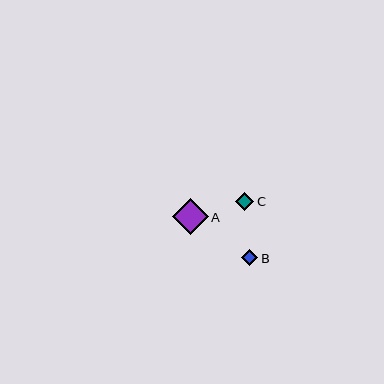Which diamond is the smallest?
Diamond B is the smallest with a size of approximately 16 pixels.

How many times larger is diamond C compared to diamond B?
Diamond C is approximately 1.1 times the size of diamond B.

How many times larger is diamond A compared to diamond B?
Diamond A is approximately 2.2 times the size of diamond B.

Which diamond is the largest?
Diamond A is the largest with a size of approximately 36 pixels.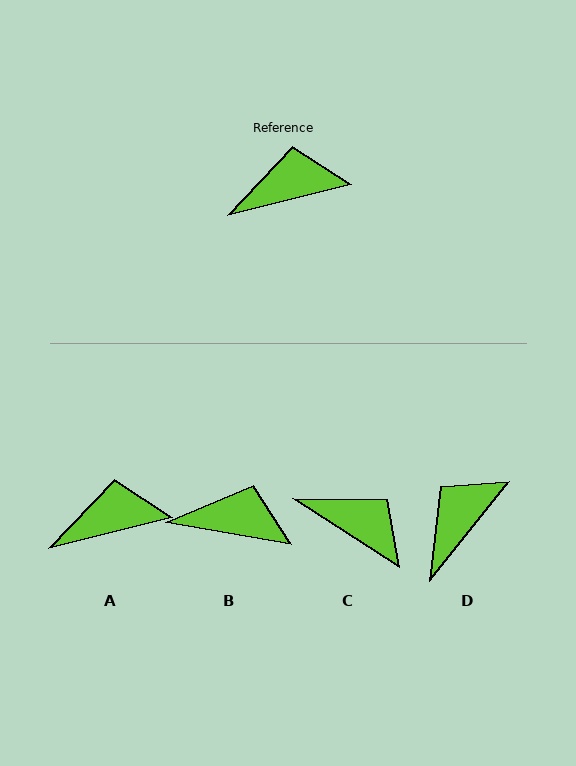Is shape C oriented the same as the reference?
No, it is off by about 47 degrees.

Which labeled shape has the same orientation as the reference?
A.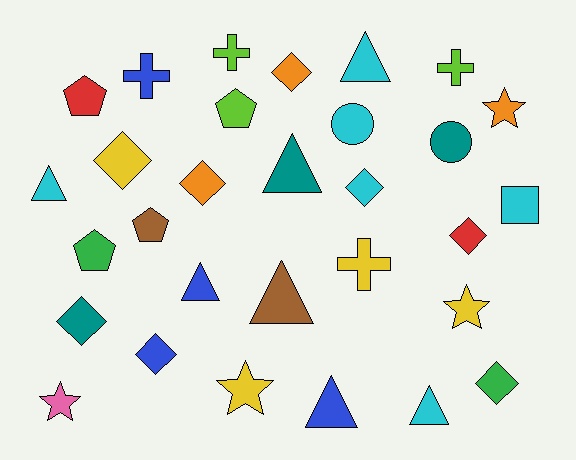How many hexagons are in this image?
There are no hexagons.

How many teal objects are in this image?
There are 3 teal objects.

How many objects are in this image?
There are 30 objects.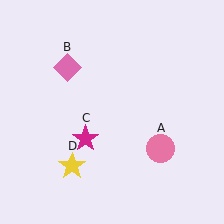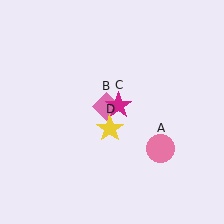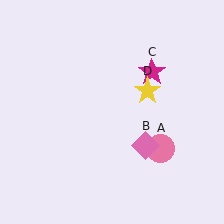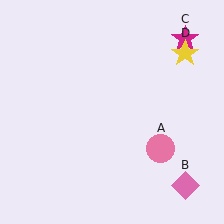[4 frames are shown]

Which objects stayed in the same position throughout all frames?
Pink circle (object A) remained stationary.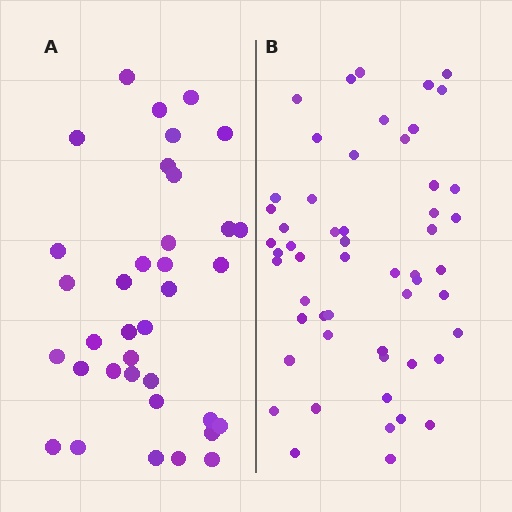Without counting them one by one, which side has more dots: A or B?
Region B (the right region) has more dots.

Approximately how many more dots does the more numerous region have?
Region B has approximately 20 more dots than region A.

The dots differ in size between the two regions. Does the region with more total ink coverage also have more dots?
No. Region A has more total ink coverage because its dots are larger, but region B actually contains more individual dots. Total area can be misleading — the number of items is what matters here.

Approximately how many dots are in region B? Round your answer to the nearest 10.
About 50 dots. (The exact count is 54, which rounds to 50.)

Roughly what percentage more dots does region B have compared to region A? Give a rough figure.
About 50% more.